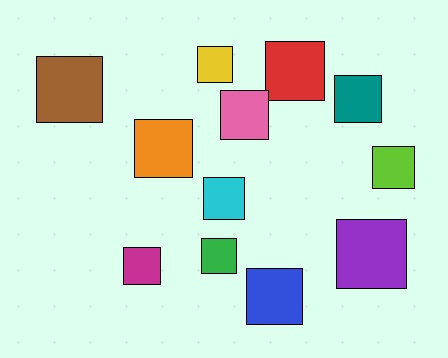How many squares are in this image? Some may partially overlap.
There are 12 squares.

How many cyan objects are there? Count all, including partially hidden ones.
There is 1 cyan object.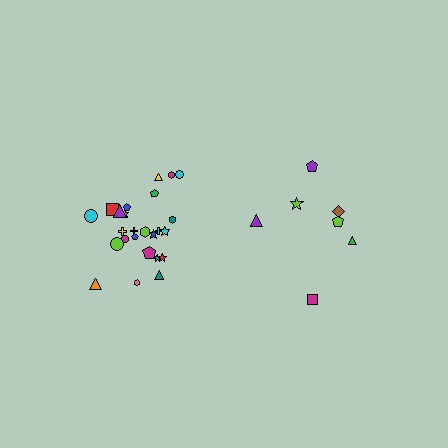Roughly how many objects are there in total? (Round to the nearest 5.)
Roughly 30 objects in total.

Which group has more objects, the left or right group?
The left group.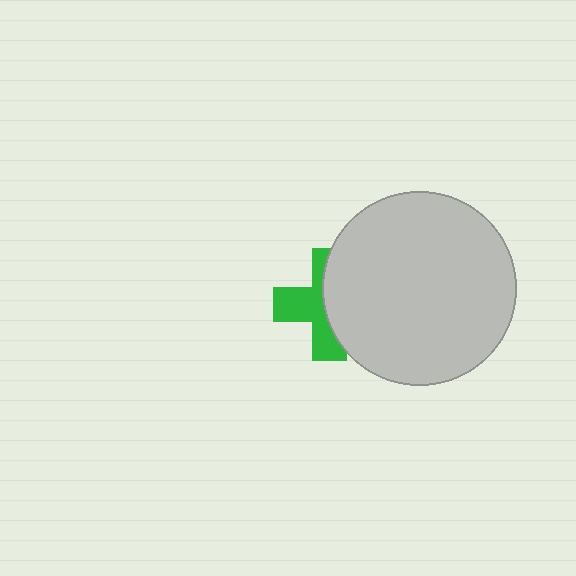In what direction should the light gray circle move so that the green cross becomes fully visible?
The light gray circle should move right. That is the shortest direction to clear the overlap and leave the green cross fully visible.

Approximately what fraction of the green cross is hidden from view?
Roughly 50% of the green cross is hidden behind the light gray circle.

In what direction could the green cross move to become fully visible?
The green cross could move left. That would shift it out from behind the light gray circle entirely.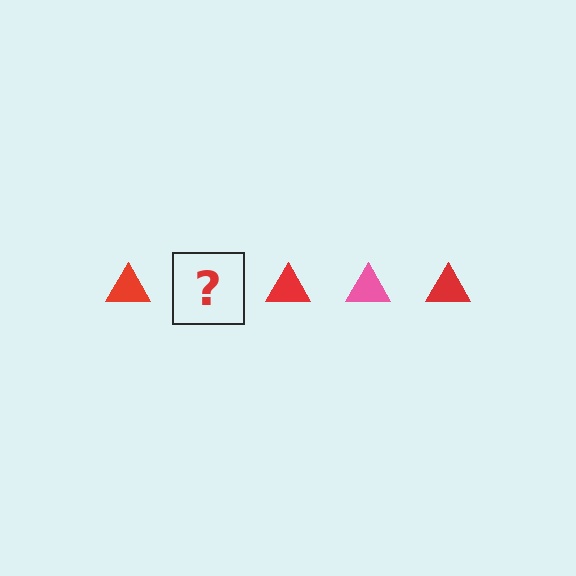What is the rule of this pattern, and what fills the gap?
The rule is that the pattern cycles through red, pink triangles. The gap should be filled with a pink triangle.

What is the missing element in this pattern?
The missing element is a pink triangle.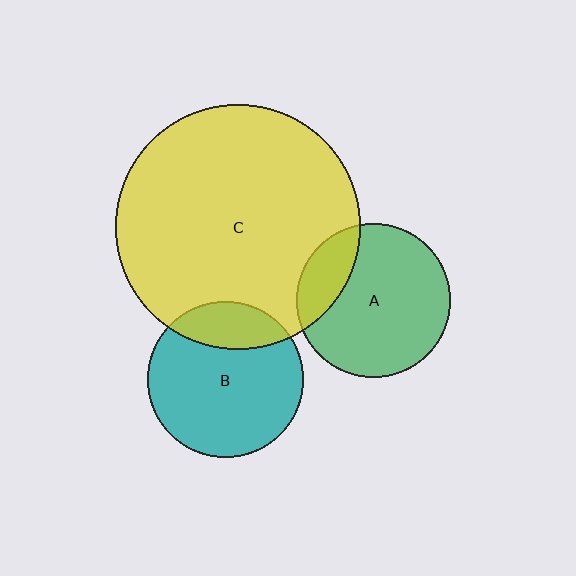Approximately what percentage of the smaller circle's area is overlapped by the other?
Approximately 20%.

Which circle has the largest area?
Circle C (yellow).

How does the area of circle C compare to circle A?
Approximately 2.5 times.